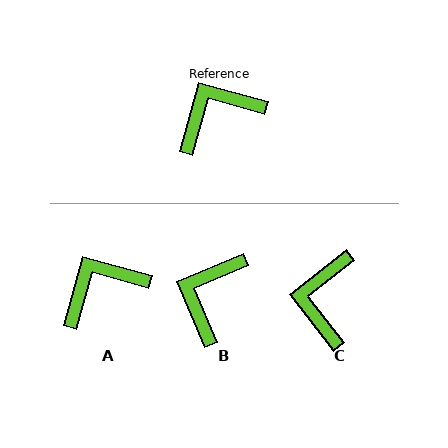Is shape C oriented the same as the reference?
No, it is off by about 54 degrees.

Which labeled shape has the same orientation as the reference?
A.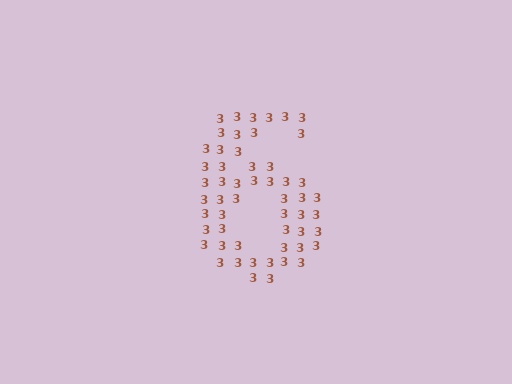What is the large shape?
The large shape is the digit 6.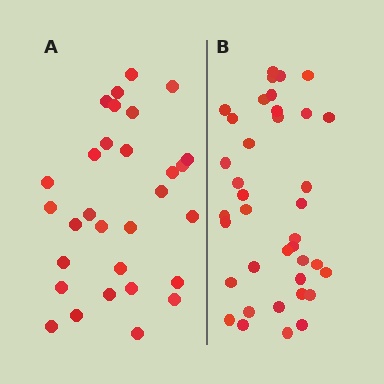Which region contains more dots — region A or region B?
Region B (the right region) has more dots.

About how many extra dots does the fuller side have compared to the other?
Region B has roughly 8 or so more dots than region A.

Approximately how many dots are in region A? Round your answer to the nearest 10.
About 30 dots.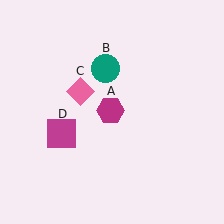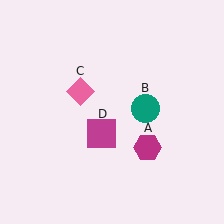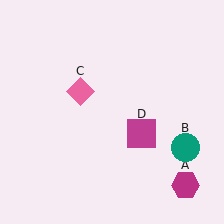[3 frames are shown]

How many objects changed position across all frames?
3 objects changed position: magenta hexagon (object A), teal circle (object B), magenta square (object D).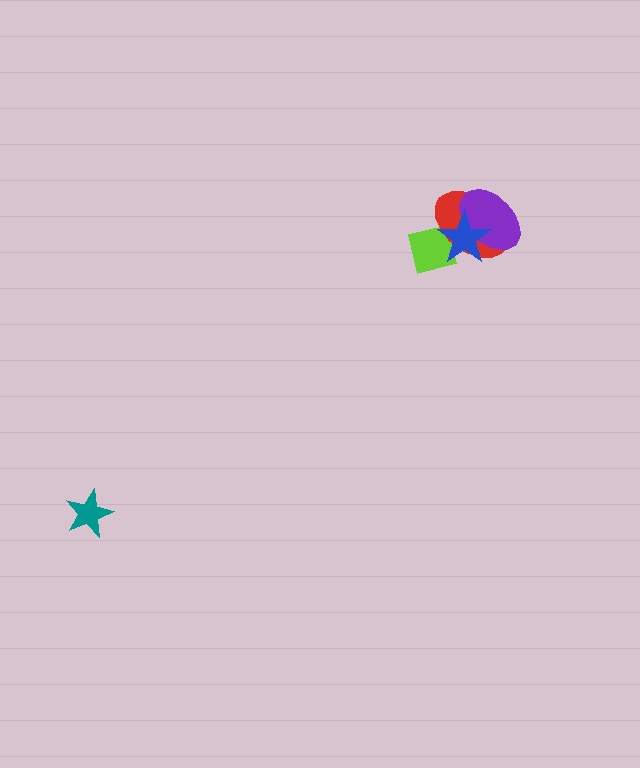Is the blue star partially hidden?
No, no other shape covers it.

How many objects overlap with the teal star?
0 objects overlap with the teal star.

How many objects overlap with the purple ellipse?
2 objects overlap with the purple ellipse.